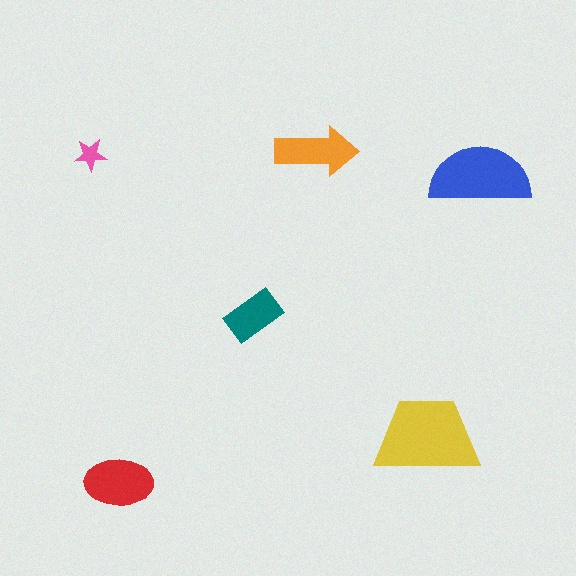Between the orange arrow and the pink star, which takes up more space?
The orange arrow.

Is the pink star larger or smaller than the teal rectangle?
Smaller.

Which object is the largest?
The yellow trapezoid.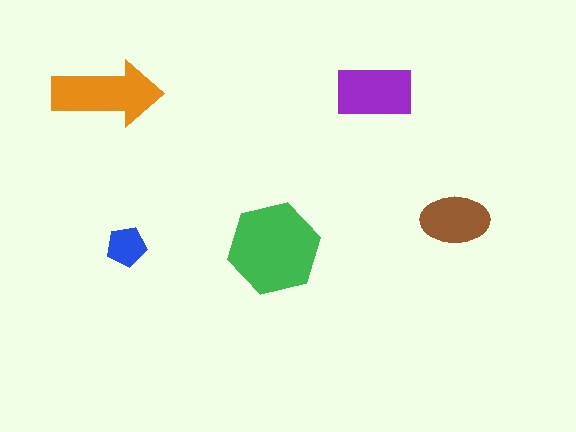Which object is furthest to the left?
The orange arrow is leftmost.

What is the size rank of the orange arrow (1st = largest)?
2nd.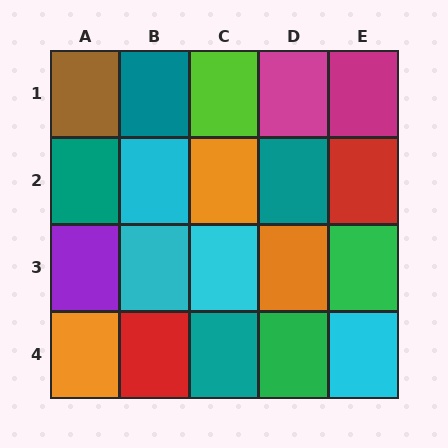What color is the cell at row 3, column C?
Cyan.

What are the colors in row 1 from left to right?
Brown, teal, lime, magenta, magenta.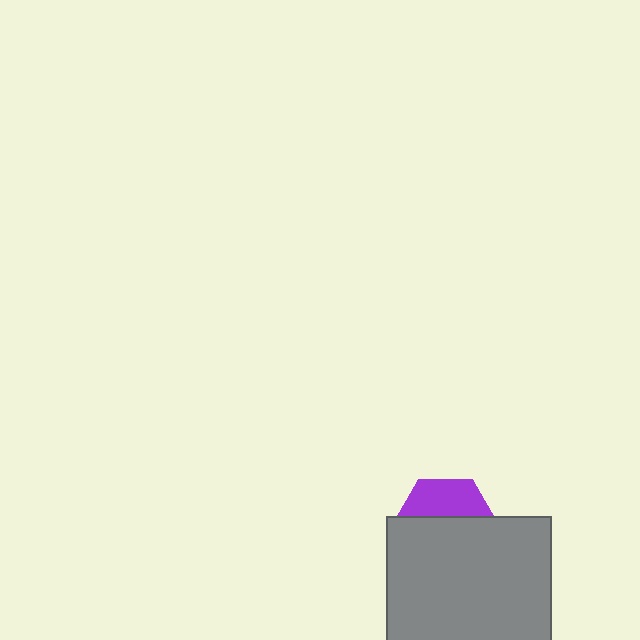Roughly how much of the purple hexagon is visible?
A small part of it is visible (roughly 35%).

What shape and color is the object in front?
The object in front is a gray rectangle.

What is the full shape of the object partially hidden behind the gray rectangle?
The partially hidden object is a purple hexagon.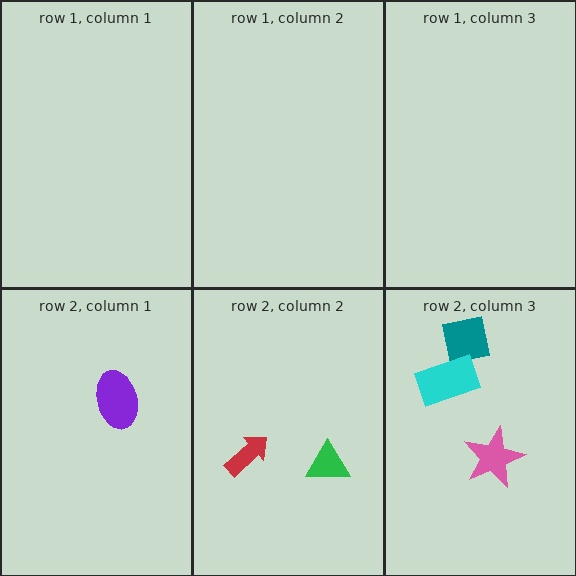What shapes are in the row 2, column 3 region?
The pink star, the teal square, the cyan rectangle.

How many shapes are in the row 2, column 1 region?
1.